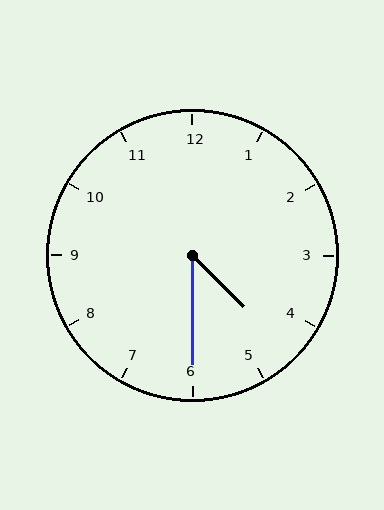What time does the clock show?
4:30.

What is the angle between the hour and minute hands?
Approximately 45 degrees.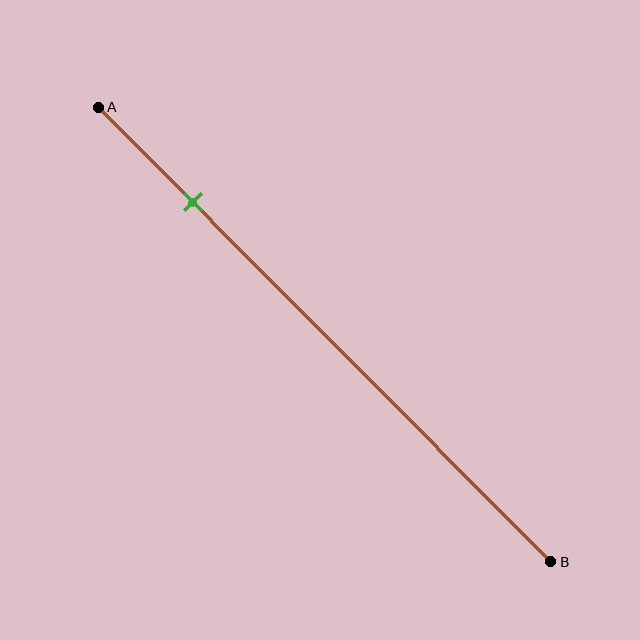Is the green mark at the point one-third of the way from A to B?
No, the mark is at about 20% from A, not at the 33% one-third point.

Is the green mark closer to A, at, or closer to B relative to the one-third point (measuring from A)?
The green mark is closer to point A than the one-third point of segment AB.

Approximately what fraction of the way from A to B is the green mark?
The green mark is approximately 20% of the way from A to B.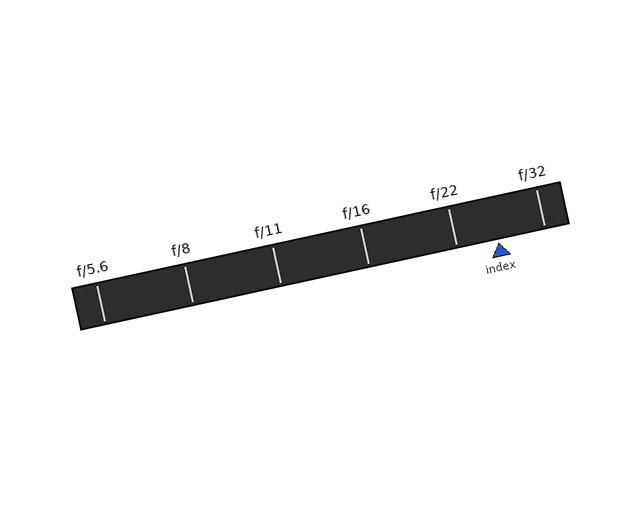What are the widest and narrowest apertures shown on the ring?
The widest aperture shown is f/5.6 and the narrowest is f/32.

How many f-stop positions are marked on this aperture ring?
There are 6 f-stop positions marked.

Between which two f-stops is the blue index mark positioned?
The index mark is between f/22 and f/32.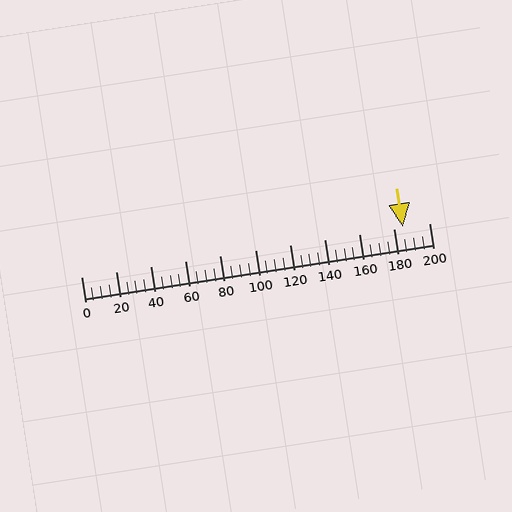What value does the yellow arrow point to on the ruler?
The yellow arrow points to approximately 185.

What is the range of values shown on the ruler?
The ruler shows values from 0 to 200.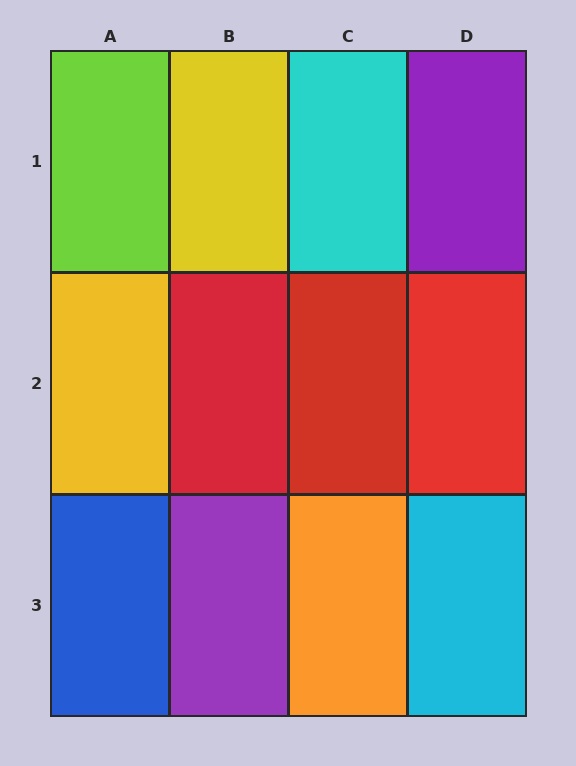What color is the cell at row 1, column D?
Purple.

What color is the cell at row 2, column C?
Red.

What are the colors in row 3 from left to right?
Blue, purple, orange, cyan.